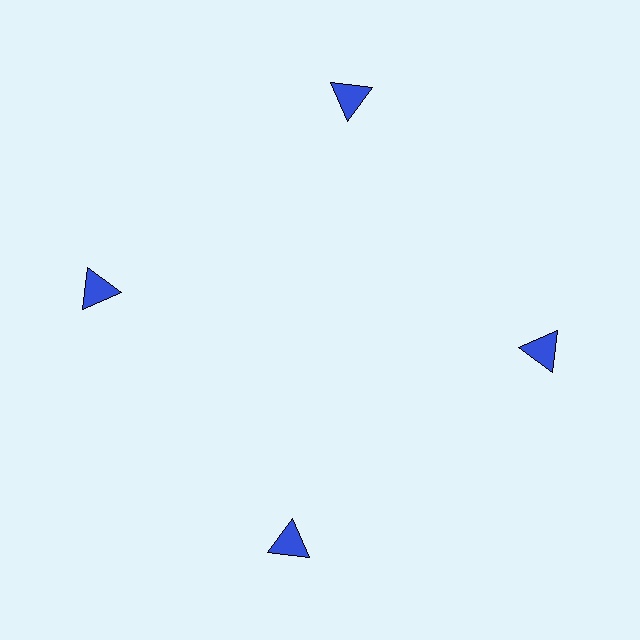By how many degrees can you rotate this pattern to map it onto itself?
The pattern maps onto itself every 90 degrees of rotation.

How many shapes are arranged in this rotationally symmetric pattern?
There are 4 shapes, arranged in 4 groups of 1.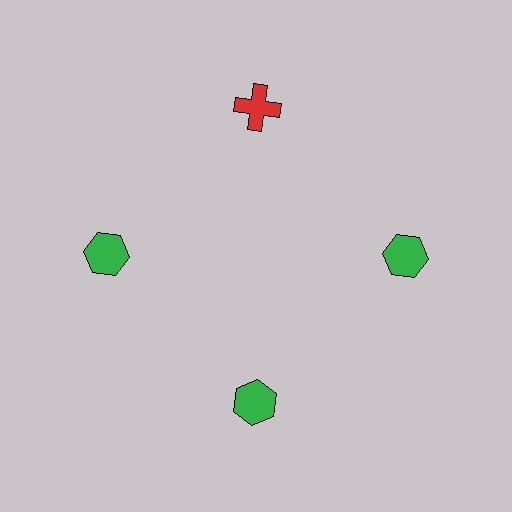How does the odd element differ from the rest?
It differs in both color (red instead of green) and shape (cross instead of hexagon).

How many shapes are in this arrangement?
There are 4 shapes arranged in a ring pattern.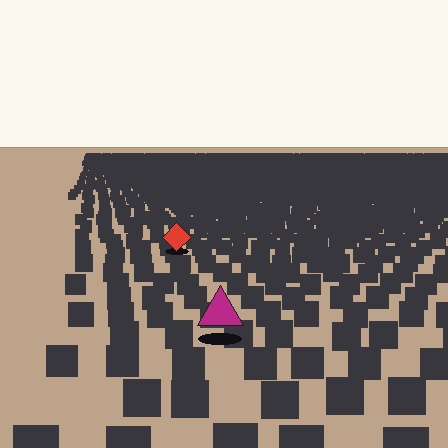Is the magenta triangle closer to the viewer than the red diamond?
Yes. The magenta triangle is closer — you can tell from the texture gradient: the ground texture is coarser near it.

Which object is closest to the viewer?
The magenta triangle is closest. The texture marks near it are larger and more spread out.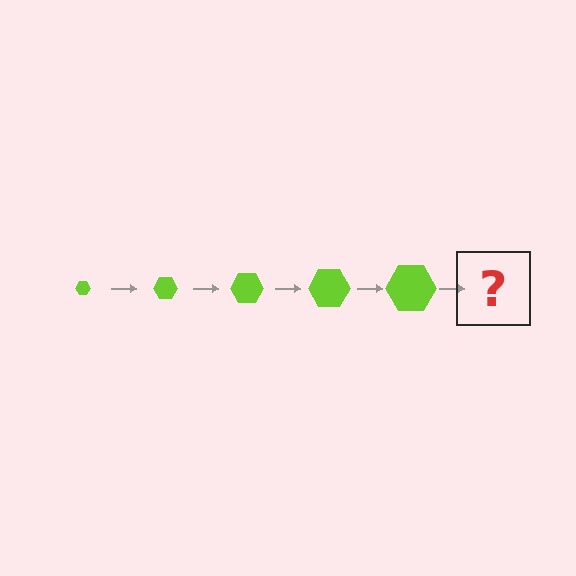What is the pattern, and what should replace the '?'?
The pattern is that the hexagon gets progressively larger each step. The '?' should be a lime hexagon, larger than the previous one.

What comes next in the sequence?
The next element should be a lime hexagon, larger than the previous one.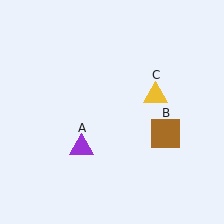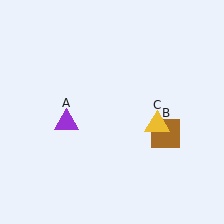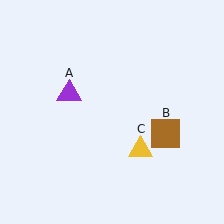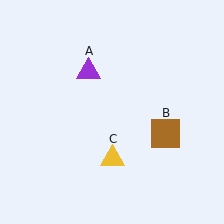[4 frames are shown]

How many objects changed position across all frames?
2 objects changed position: purple triangle (object A), yellow triangle (object C).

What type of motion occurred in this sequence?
The purple triangle (object A), yellow triangle (object C) rotated clockwise around the center of the scene.